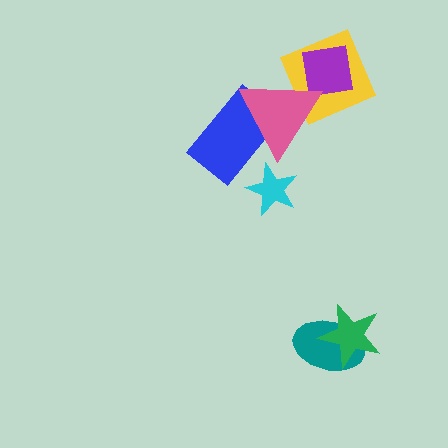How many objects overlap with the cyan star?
0 objects overlap with the cyan star.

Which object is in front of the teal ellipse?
The green star is in front of the teal ellipse.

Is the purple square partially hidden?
Yes, it is partially covered by another shape.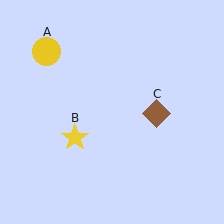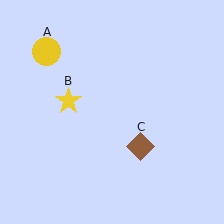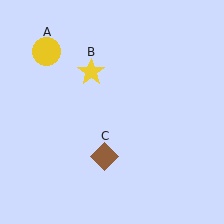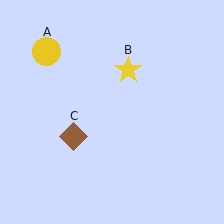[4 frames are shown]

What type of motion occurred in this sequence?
The yellow star (object B), brown diamond (object C) rotated clockwise around the center of the scene.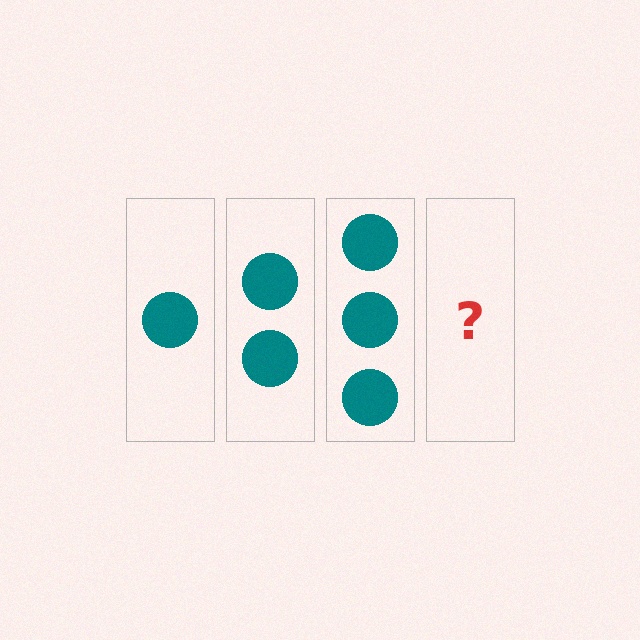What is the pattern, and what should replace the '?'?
The pattern is that each step adds one more circle. The '?' should be 4 circles.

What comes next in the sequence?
The next element should be 4 circles.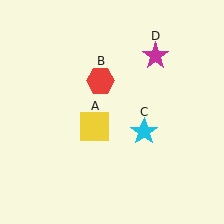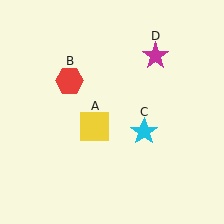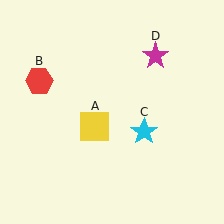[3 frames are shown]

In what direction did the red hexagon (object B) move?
The red hexagon (object B) moved left.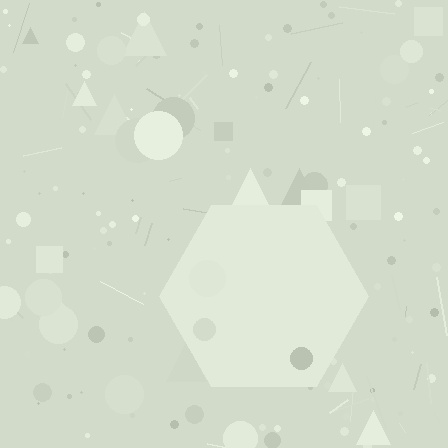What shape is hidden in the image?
A hexagon is hidden in the image.